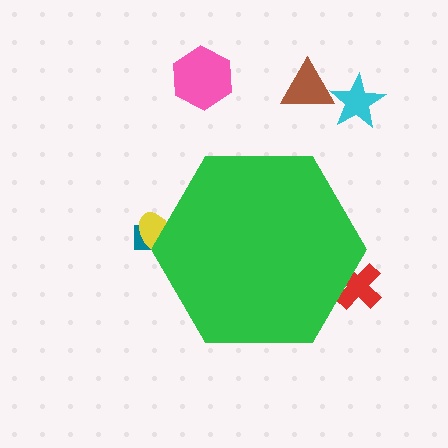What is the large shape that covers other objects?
A green hexagon.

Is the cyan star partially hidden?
No, the cyan star is fully visible.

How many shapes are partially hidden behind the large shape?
3 shapes are partially hidden.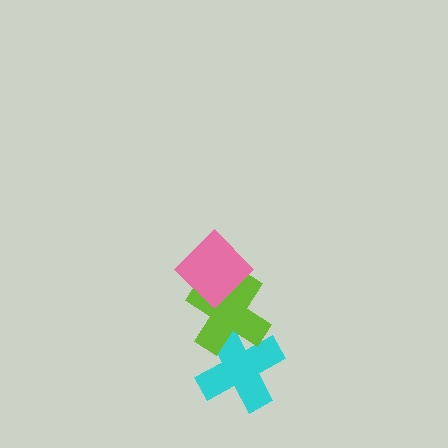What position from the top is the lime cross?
The lime cross is 2nd from the top.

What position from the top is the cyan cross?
The cyan cross is 3rd from the top.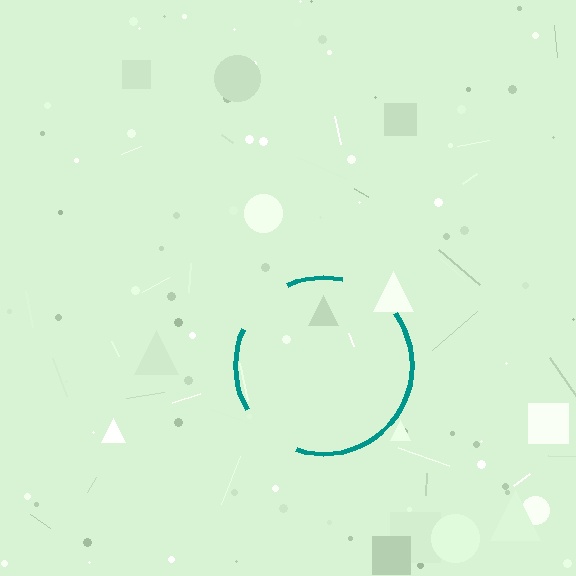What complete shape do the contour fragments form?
The contour fragments form a circle.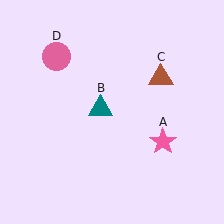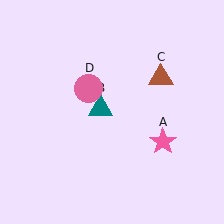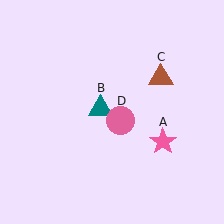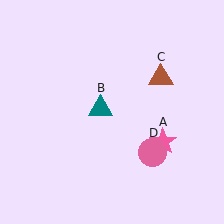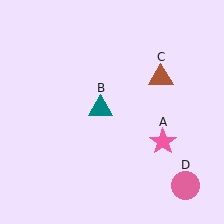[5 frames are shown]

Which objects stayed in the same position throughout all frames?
Pink star (object A) and teal triangle (object B) and brown triangle (object C) remained stationary.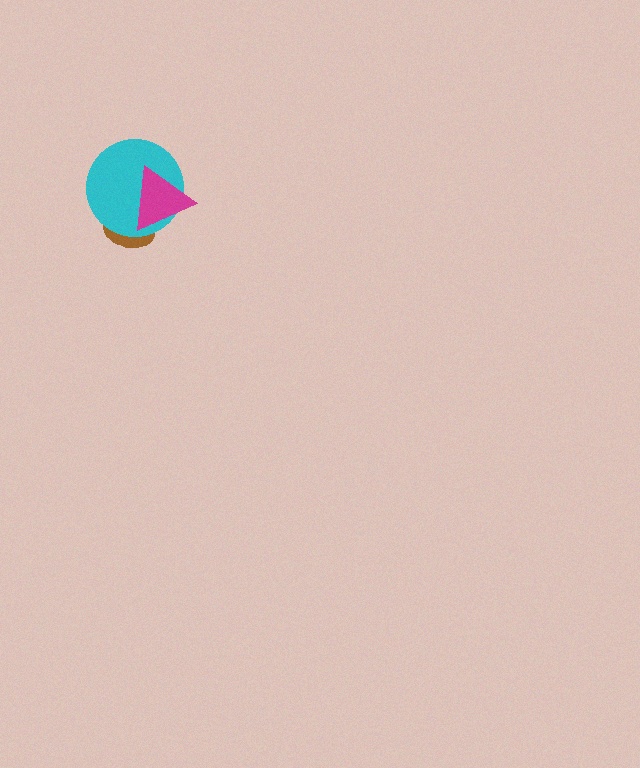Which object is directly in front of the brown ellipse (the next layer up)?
The cyan circle is directly in front of the brown ellipse.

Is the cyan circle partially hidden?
Yes, it is partially covered by another shape.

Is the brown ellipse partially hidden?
Yes, it is partially covered by another shape.